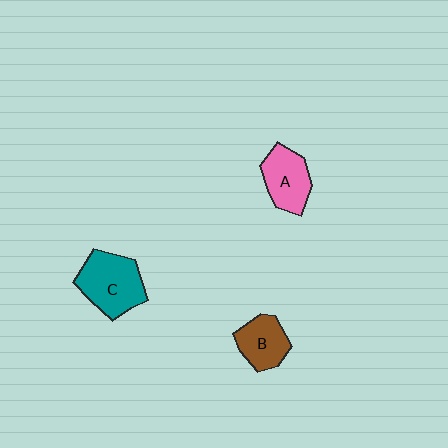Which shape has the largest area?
Shape C (teal).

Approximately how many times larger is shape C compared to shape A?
Approximately 1.3 times.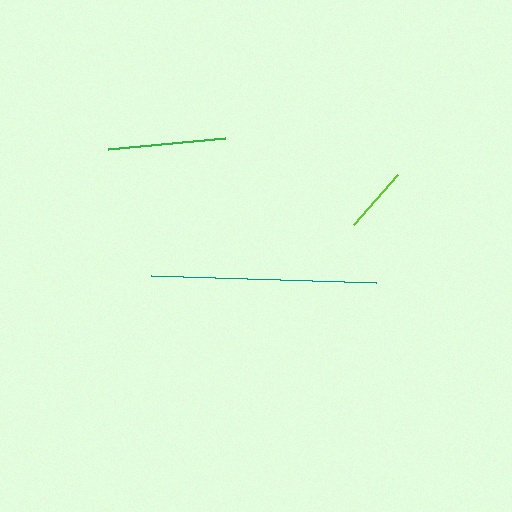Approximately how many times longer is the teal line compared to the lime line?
The teal line is approximately 3.4 times the length of the lime line.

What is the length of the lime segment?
The lime segment is approximately 66 pixels long.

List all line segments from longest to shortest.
From longest to shortest: teal, green, lime.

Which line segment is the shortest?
The lime line is the shortest at approximately 66 pixels.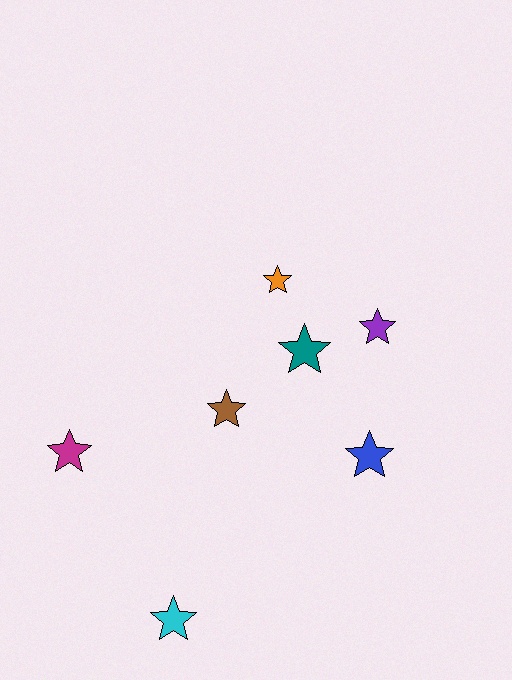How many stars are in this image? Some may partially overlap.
There are 7 stars.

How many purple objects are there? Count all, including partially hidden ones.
There is 1 purple object.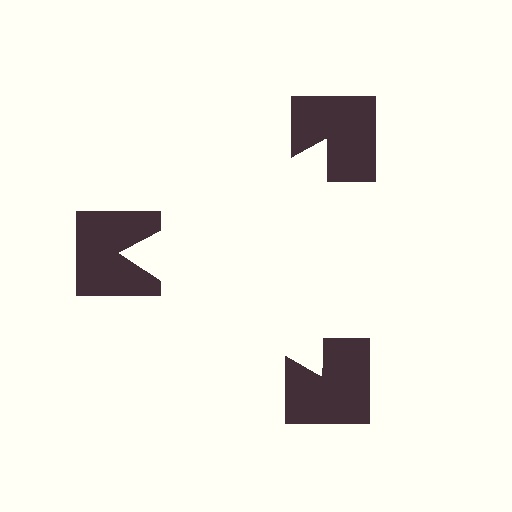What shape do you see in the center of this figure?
An illusory triangle — its edges are inferred from the aligned wedge cuts in the notched squares, not physically drawn.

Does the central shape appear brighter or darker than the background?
It typically appears slightly brighter than the background, even though no actual brightness change is drawn.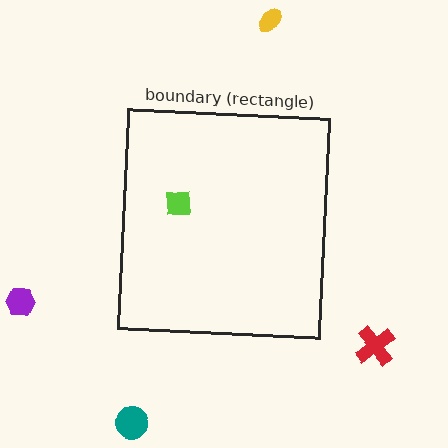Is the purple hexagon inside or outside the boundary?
Outside.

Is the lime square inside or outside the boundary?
Inside.